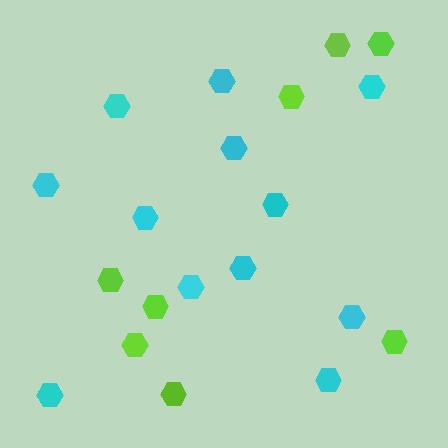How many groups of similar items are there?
There are 2 groups: one group of cyan hexagons (12) and one group of lime hexagons (8).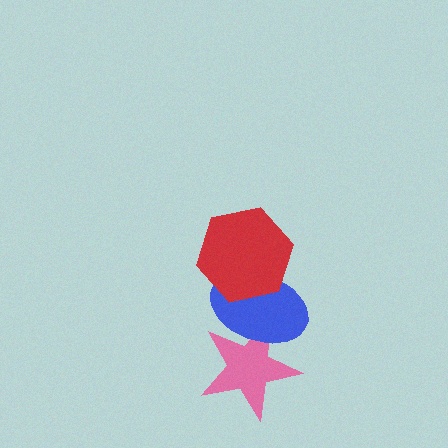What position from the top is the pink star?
The pink star is 3rd from the top.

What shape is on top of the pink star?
The blue ellipse is on top of the pink star.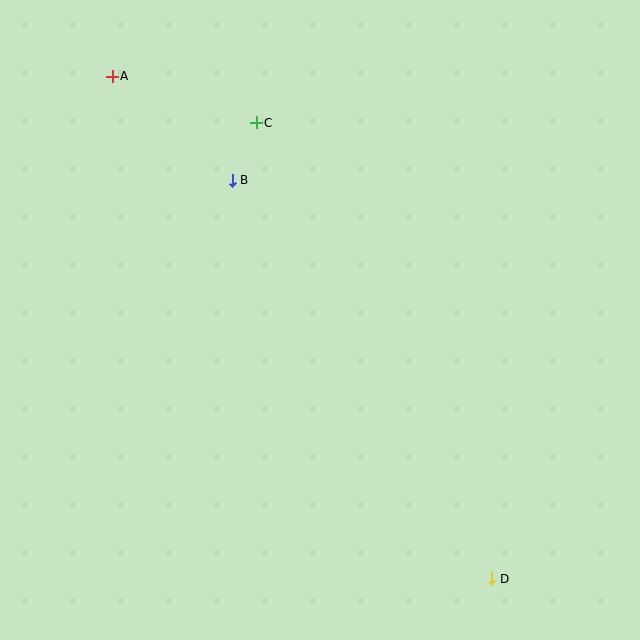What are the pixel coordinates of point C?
Point C is at (256, 123).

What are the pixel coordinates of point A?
Point A is at (112, 76).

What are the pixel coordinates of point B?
Point B is at (232, 180).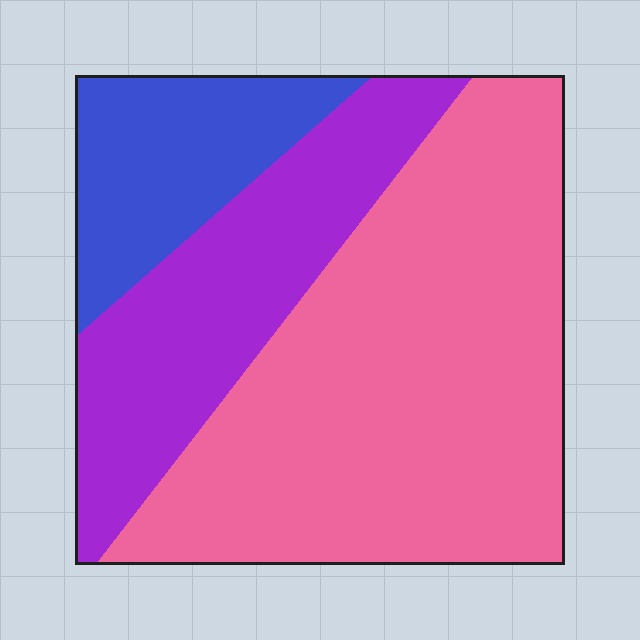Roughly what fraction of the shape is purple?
Purple covers 26% of the shape.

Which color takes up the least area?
Blue, at roughly 15%.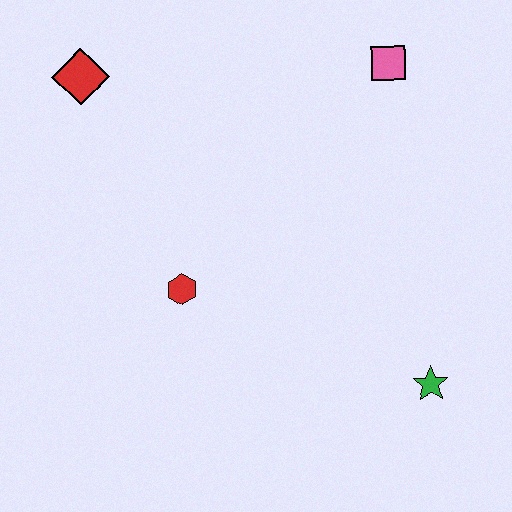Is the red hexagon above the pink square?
No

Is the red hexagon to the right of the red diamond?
Yes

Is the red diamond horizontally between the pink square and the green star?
No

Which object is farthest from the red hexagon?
The pink square is farthest from the red hexagon.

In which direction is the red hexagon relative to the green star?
The red hexagon is to the left of the green star.